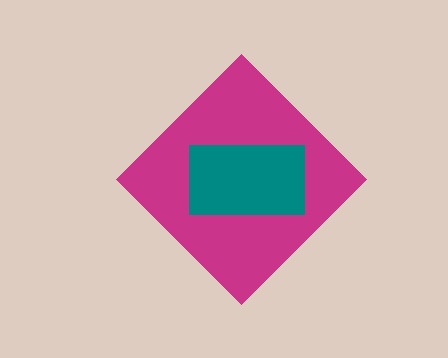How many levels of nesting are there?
2.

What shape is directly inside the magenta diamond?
The teal rectangle.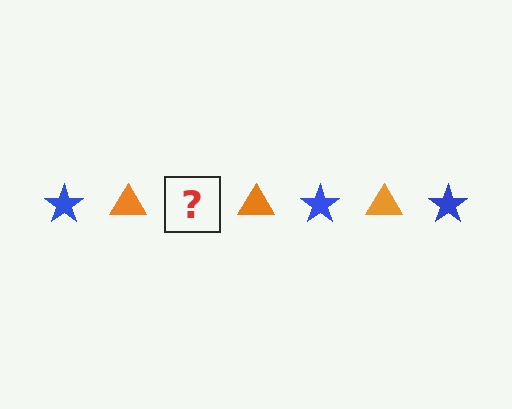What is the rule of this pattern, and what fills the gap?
The rule is that the pattern alternates between blue star and orange triangle. The gap should be filled with a blue star.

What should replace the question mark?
The question mark should be replaced with a blue star.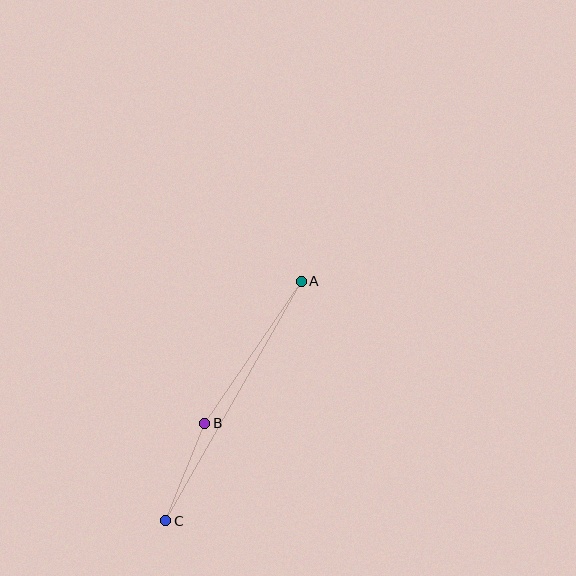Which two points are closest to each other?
Points B and C are closest to each other.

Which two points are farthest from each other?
Points A and C are farthest from each other.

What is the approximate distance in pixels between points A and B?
The distance between A and B is approximately 172 pixels.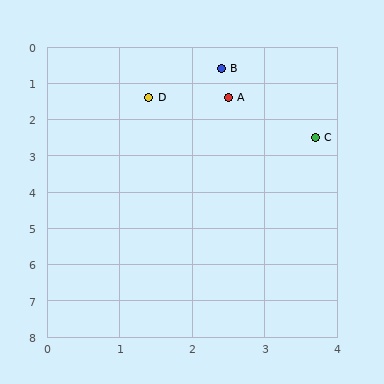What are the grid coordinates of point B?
Point B is at approximately (2.4, 0.6).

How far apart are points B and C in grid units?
Points B and C are about 2.3 grid units apart.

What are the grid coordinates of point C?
Point C is at approximately (3.7, 2.5).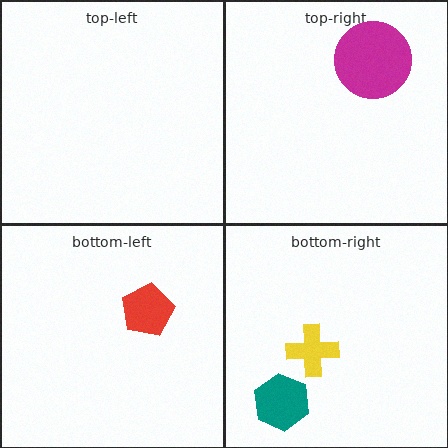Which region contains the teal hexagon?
The bottom-right region.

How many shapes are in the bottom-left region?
1.